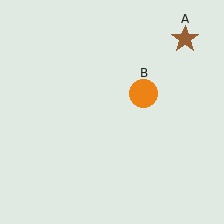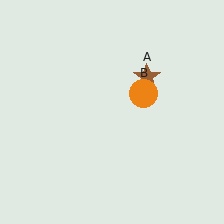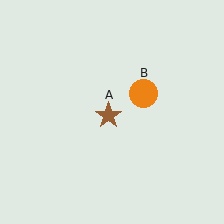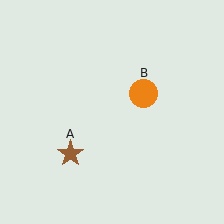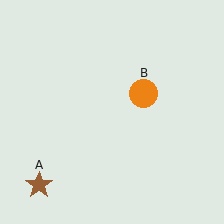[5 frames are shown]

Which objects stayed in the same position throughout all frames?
Orange circle (object B) remained stationary.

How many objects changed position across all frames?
1 object changed position: brown star (object A).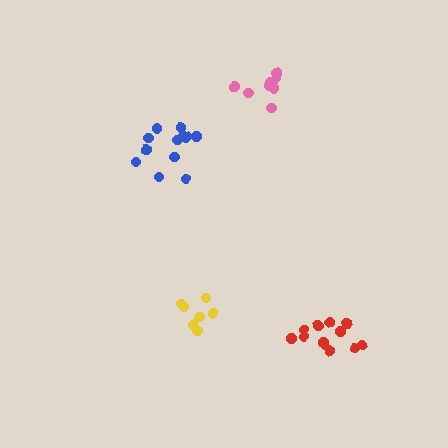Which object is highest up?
The pink cluster is topmost.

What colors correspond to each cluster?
The clusters are colored: red, yellow, blue, pink.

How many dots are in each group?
Group 1: 12 dots, Group 2: 7 dots, Group 3: 12 dots, Group 4: 8 dots (39 total).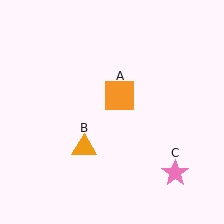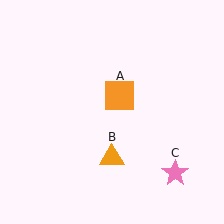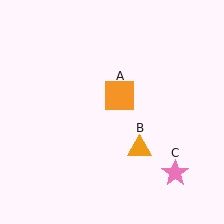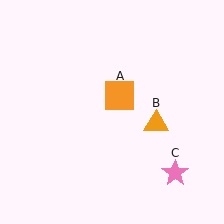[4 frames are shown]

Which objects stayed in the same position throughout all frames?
Orange square (object A) and pink star (object C) remained stationary.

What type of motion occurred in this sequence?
The orange triangle (object B) rotated counterclockwise around the center of the scene.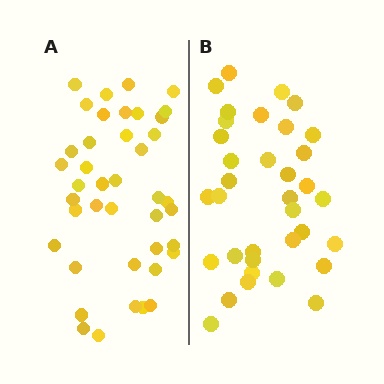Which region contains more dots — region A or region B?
Region A (the left region) has more dots.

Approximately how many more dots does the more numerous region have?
Region A has about 6 more dots than region B.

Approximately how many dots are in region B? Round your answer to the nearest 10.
About 40 dots. (The exact count is 35, which rounds to 40.)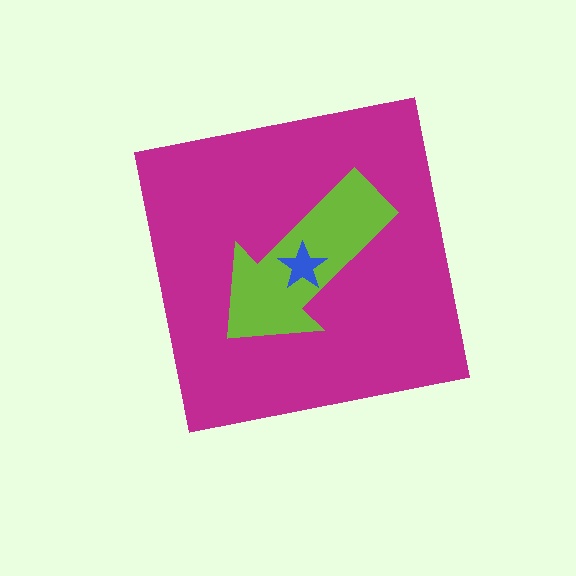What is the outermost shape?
The magenta square.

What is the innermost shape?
The blue star.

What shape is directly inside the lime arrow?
The blue star.